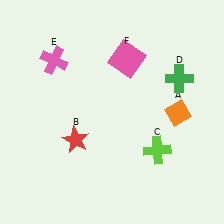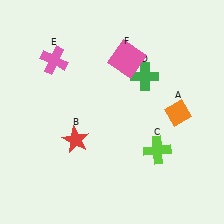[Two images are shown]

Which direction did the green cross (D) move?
The green cross (D) moved left.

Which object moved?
The green cross (D) moved left.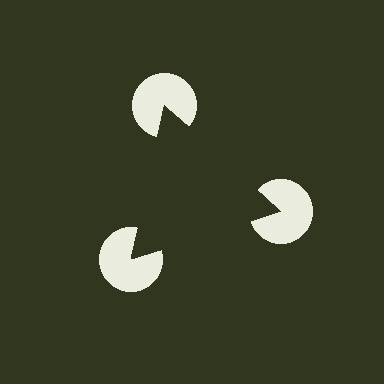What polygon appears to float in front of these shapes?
An illusory triangle — its edges are inferred from the aligned wedge cuts in the pac-man discs, not physically drawn.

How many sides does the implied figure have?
3 sides.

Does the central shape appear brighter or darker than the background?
It typically appears slightly darker than the background, even though no actual brightness change is drawn.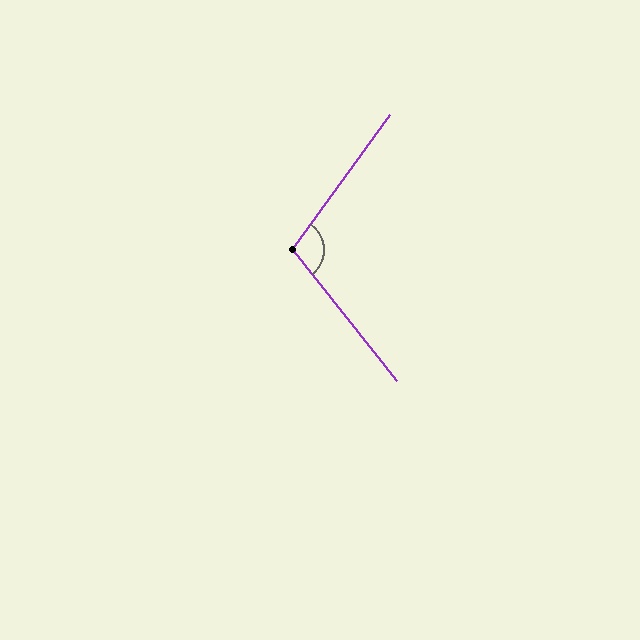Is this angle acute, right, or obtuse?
It is obtuse.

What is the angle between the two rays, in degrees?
Approximately 106 degrees.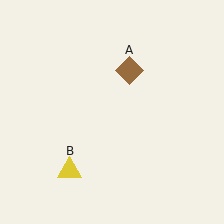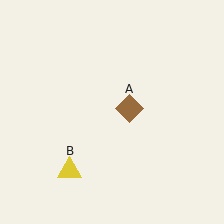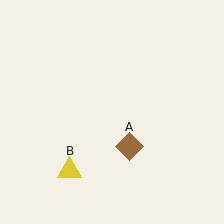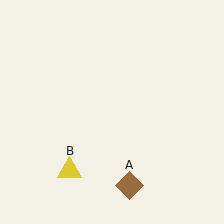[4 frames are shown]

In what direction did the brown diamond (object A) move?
The brown diamond (object A) moved down.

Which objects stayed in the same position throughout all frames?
Yellow triangle (object B) remained stationary.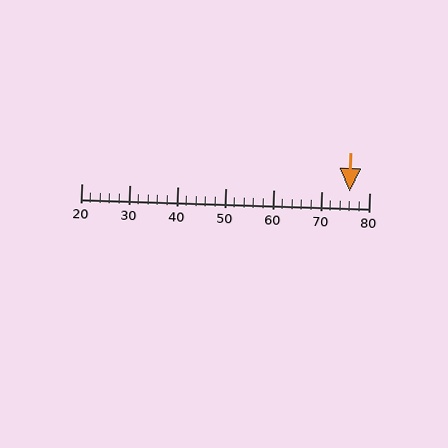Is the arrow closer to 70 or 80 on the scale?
The arrow is closer to 80.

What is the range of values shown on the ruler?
The ruler shows values from 20 to 80.